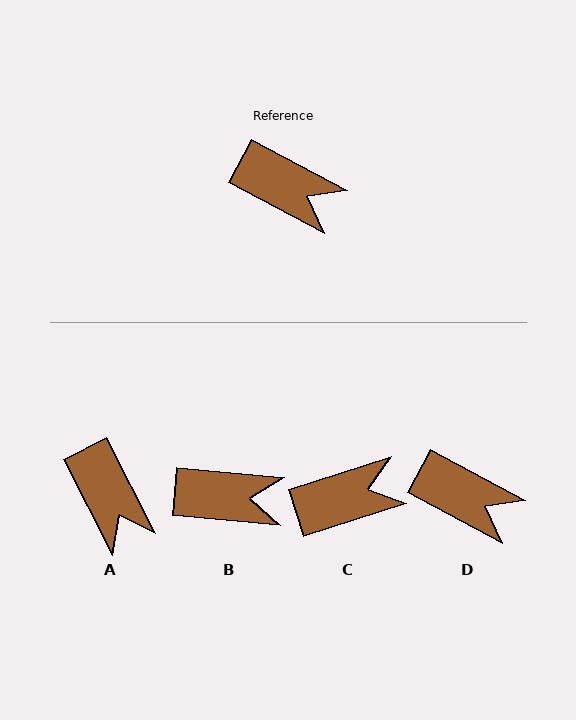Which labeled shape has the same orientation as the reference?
D.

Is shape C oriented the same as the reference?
No, it is off by about 46 degrees.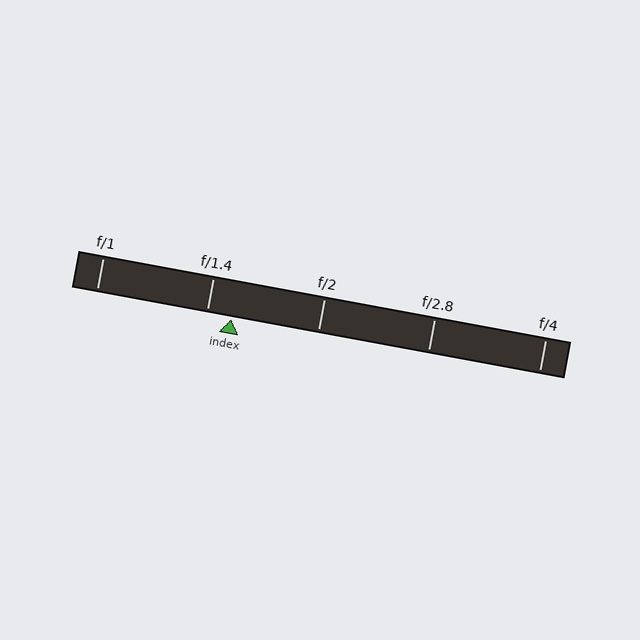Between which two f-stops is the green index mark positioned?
The index mark is between f/1.4 and f/2.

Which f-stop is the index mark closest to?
The index mark is closest to f/1.4.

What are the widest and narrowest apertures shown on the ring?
The widest aperture shown is f/1 and the narrowest is f/4.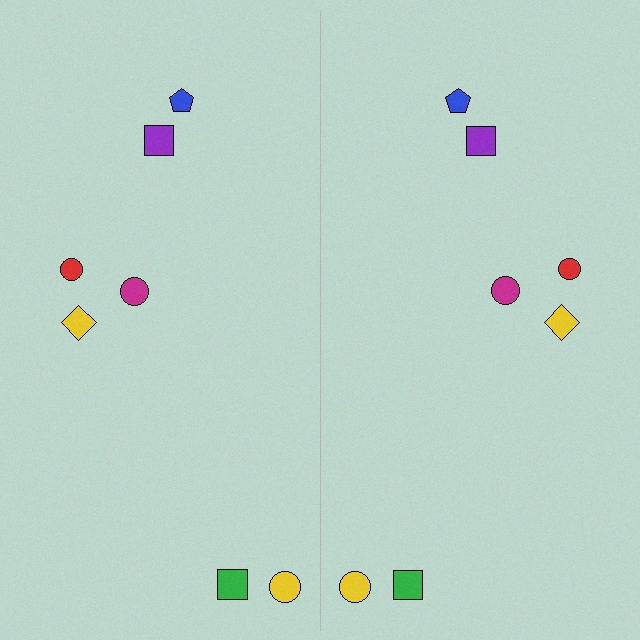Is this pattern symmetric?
Yes, this pattern has bilateral (reflection) symmetry.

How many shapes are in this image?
There are 14 shapes in this image.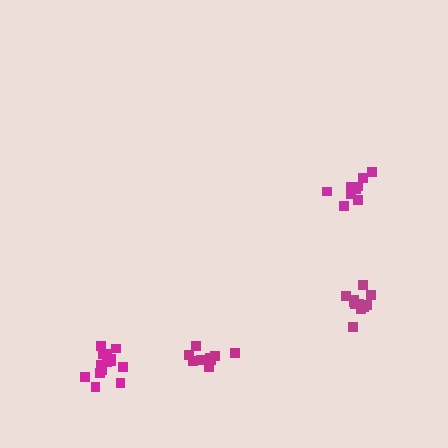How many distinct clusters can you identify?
There are 4 distinct clusters.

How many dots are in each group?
Group 1: 10 dots, Group 2: 10 dots, Group 3: 11 dots, Group 4: 15 dots (46 total).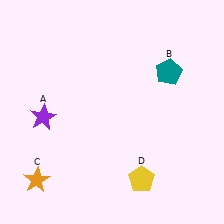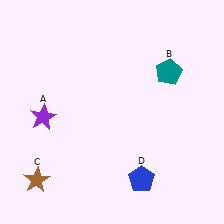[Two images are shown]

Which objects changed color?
C changed from orange to brown. D changed from yellow to blue.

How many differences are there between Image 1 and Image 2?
There are 2 differences between the two images.